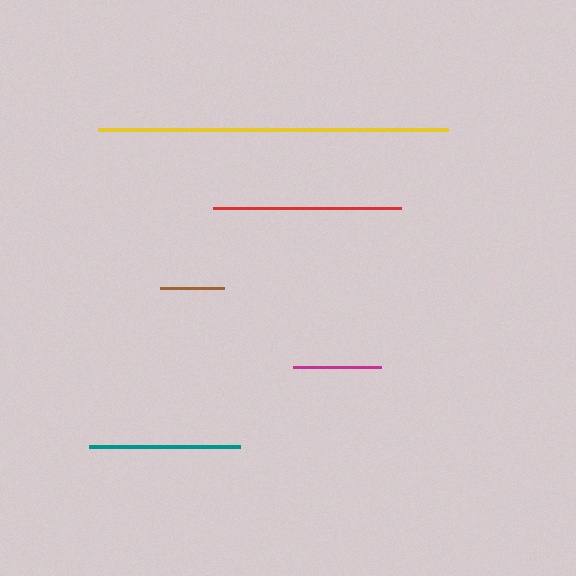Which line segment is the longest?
The yellow line is the longest at approximately 350 pixels.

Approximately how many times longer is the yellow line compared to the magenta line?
The yellow line is approximately 4.0 times the length of the magenta line.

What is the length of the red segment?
The red segment is approximately 188 pixels long.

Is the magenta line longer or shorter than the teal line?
The teal line is longer than the magenta line.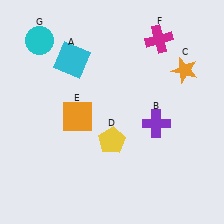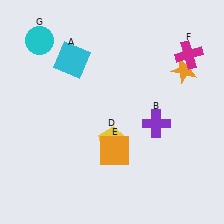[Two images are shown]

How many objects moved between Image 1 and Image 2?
2 objects moved between the two images.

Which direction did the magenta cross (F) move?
The magenta cross (F) moved right.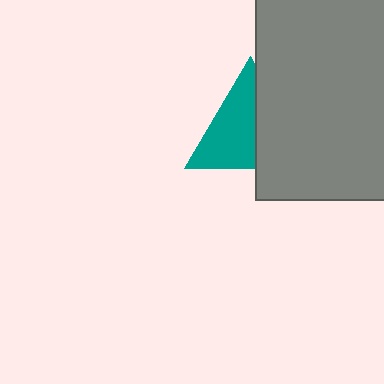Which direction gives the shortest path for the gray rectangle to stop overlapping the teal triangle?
Moving right gives the shortest separation.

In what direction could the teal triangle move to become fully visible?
The teal triangle could move left. That would shift it out from behind the gray rectangle entirely.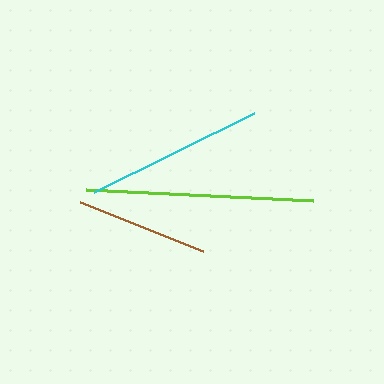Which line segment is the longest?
The lime line is the longest at approximately 228 pixels.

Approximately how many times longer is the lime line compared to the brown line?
The lime line is approximately 1.7 times the length of the brown line.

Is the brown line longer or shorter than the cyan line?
The cyan line is longer than the brown line.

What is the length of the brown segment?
The brown segment is approximately 133 pixels long.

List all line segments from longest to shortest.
From longest to shortest: lime, cyan, brown.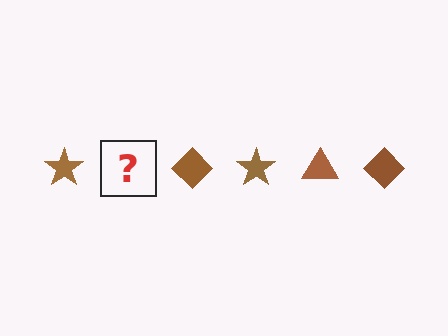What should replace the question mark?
The question mark should be replaced with a brown triangle.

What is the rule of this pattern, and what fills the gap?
The rule is that the pattern cycles through star, triangle, diamond shapes in brown. The gap should be filled with a brown triangle.